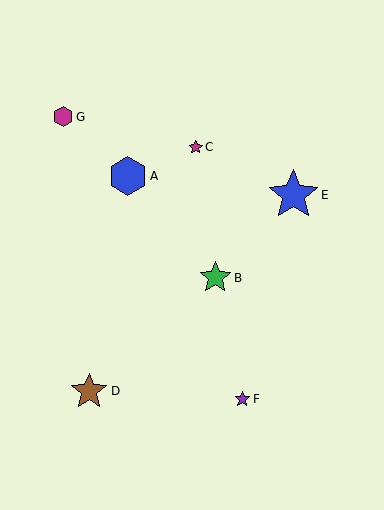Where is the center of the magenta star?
The center of the magenta star is at (196, 147).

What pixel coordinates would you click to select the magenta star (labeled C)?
Click at (196, 147) to select the magenta star C.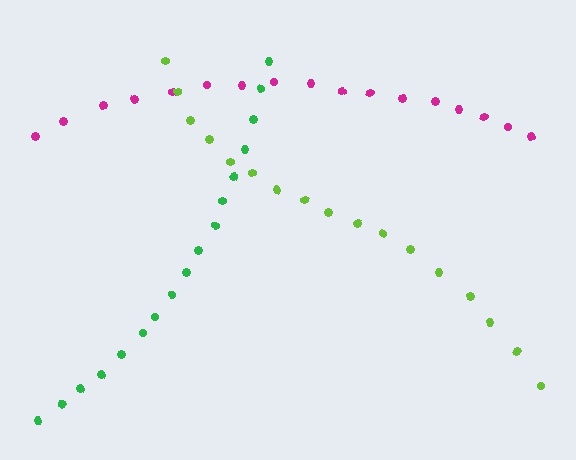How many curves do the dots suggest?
There are 3 distinct paths.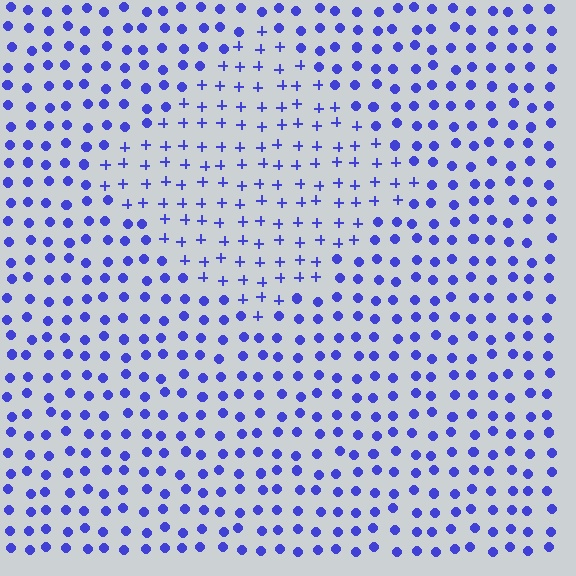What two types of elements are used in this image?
The image uses plus signs inside the diamond region and circles outside it.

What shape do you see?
I see a diamond.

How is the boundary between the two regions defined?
The boundary is defined by a change in element shape: plus signs inside vs. circles outside. All elements share the same color and spacing.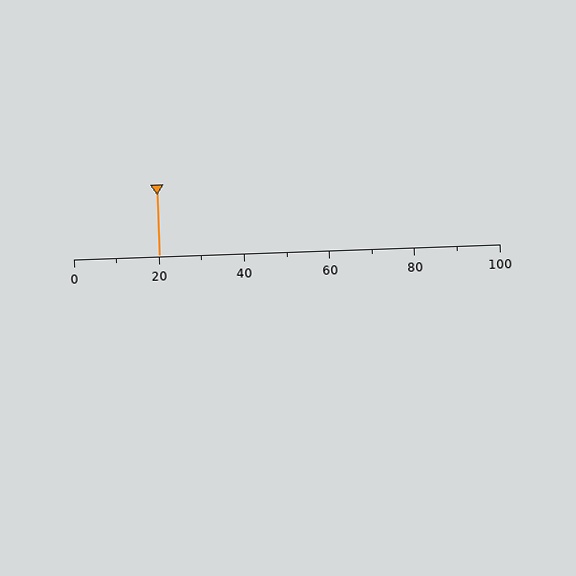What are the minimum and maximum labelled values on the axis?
The axis runs from 0 to 100.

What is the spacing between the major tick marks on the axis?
The major ticks are spaced 20 apart.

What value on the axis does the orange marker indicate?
The marker indicates approximately 20.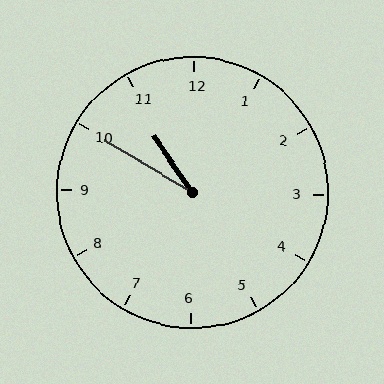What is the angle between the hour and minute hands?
Approximately 25 degrees.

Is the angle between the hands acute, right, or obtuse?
It is acute.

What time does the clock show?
10:50.